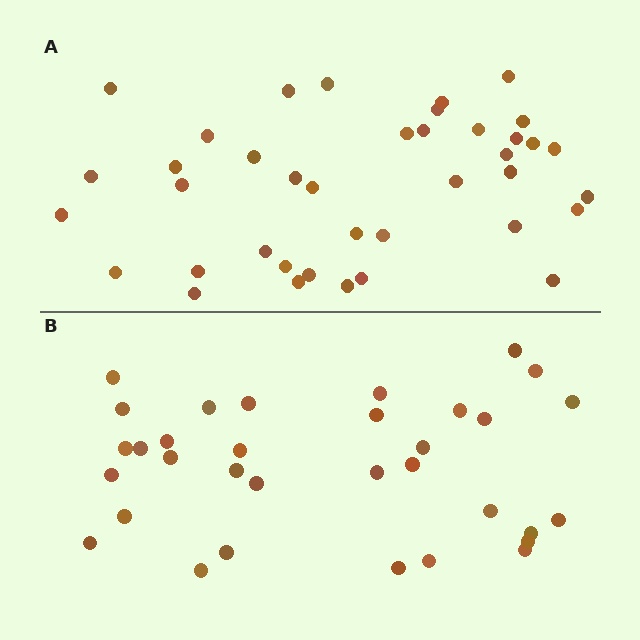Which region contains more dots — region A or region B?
Region A (the top region) has more dots.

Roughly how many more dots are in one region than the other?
Region A has about 6 more dots than region B.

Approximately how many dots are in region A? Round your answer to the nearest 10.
About 40 dots. (The exact count is 39, which rounds to 40.)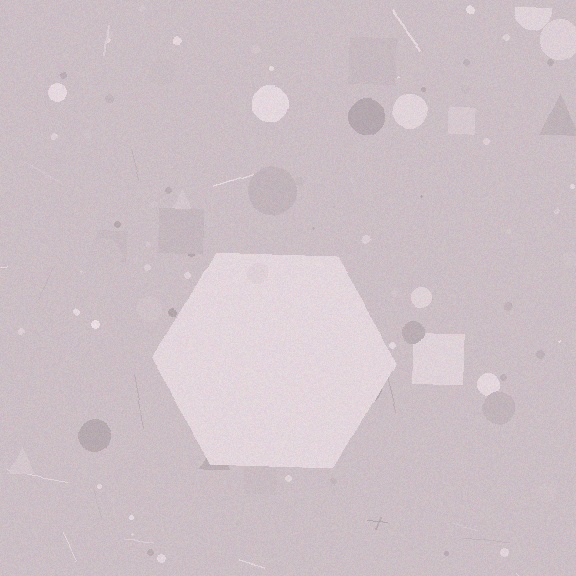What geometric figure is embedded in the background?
A hexagon is embedded in the background.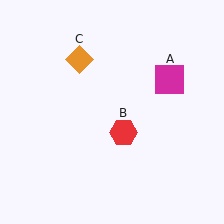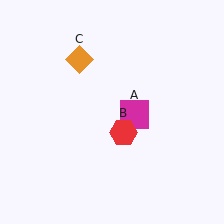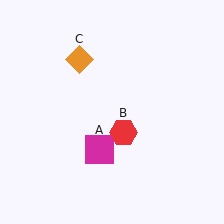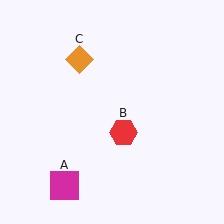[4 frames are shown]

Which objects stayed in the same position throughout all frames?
Red hexagon (object B) and orange diamond (object C) remained stationary.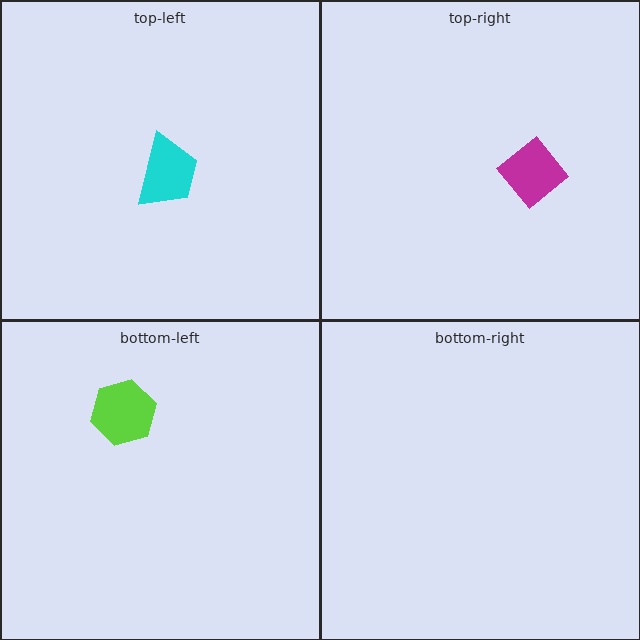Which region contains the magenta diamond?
The top-right region.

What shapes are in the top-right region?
The magenta diamond.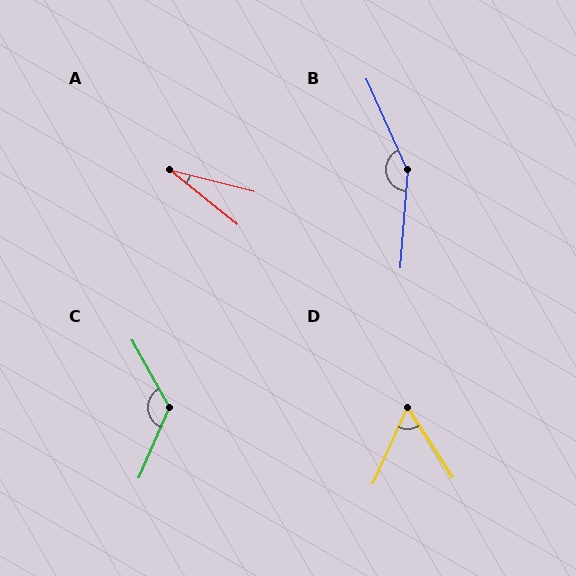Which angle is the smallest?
A, at approximately 25 degrees.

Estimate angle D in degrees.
Approximately 57 degrees.